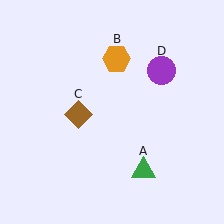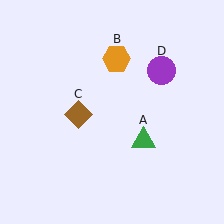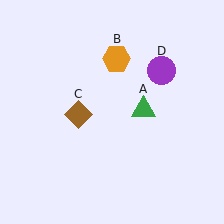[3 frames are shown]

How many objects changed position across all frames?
1 object changed position: green triangle (object A).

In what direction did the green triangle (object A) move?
The green triangle (object A) moved up.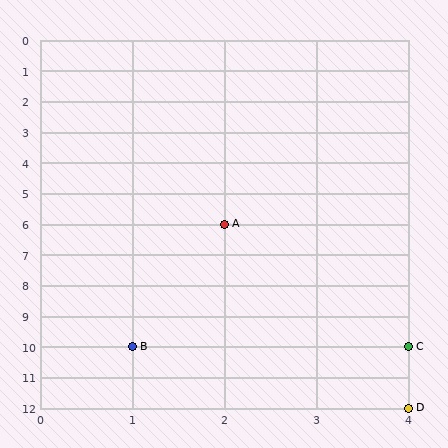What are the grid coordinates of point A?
Point A is at grid coordinates (2, 6).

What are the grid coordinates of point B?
Point B is at grid coordinates (1, 10).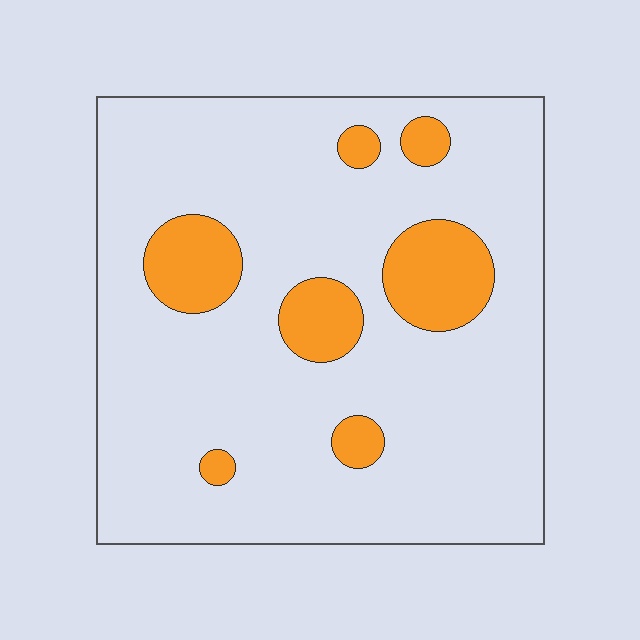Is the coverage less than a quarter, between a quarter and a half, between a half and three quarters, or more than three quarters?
Less than a quarter.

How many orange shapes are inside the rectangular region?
7.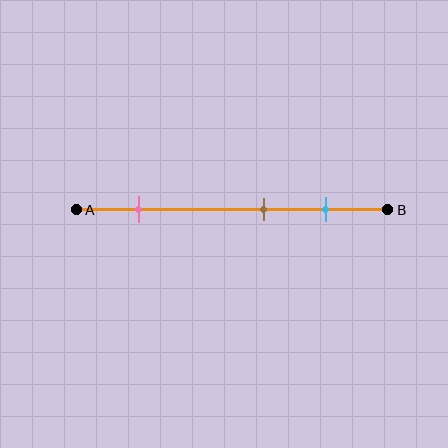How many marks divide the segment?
There are 3 marks dividing the segment.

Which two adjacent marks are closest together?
The brown and cyan marks are the closest adjacent pair.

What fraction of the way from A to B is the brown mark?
The brown mark is approximately 60% (0.6) of the way from A to B.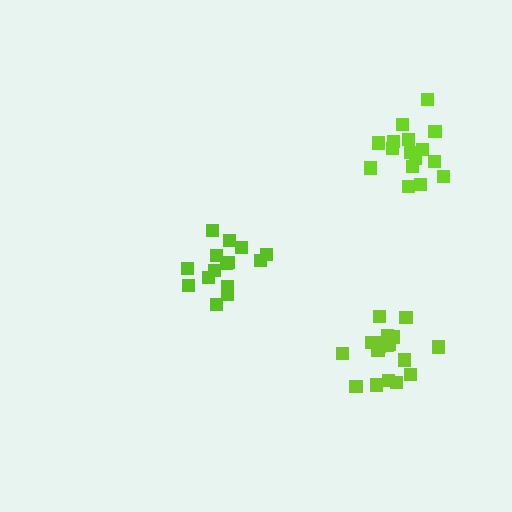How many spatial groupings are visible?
There are 3 spatial groupings.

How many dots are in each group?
Group 1: 15 dots, Group 2: 18 dots, Group 3: 16 dots (49 total).